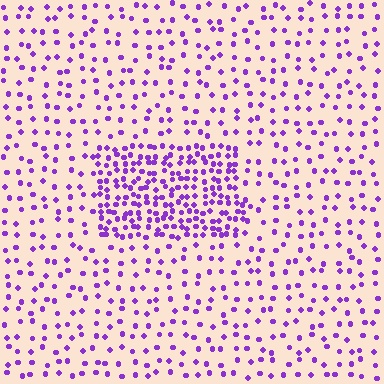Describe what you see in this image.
The image contains small purple elements arranged at two different densities. A rectangle-shaped region is visible where the elements are more densely packed than the surrounding area.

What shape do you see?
I see a rectangle.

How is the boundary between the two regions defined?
The boundary is defined by a change in element density (approximately 2.5x ratio). All elements are the same color, size, and shape.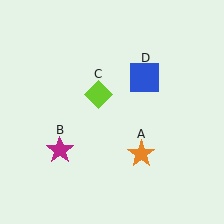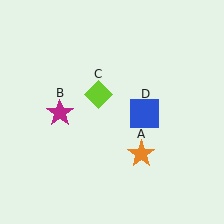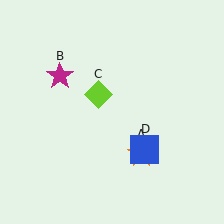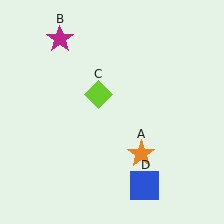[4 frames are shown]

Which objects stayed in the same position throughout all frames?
Orange star (object A) and lime diamond (object C) remained stationary.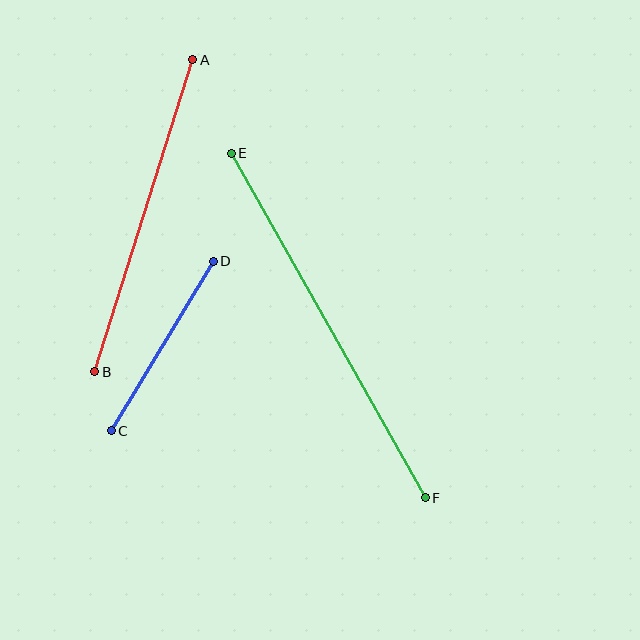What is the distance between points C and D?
The distance is approximately 198 pixels.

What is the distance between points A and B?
The distance is approximately 327 pixels.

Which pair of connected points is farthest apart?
Points E and F are farthest apart.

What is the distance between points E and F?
The distance is approximately 395 pixels.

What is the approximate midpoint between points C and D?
The midpoint is at approximately (162, 346) pixels.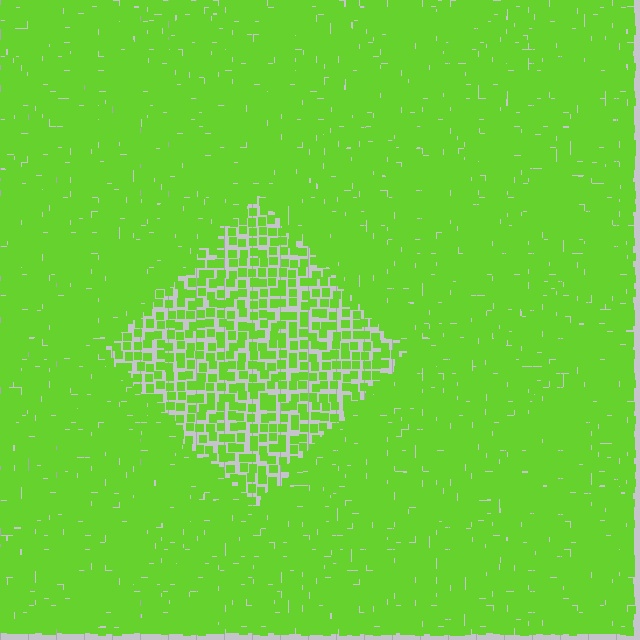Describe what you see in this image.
The image contains small lime elements arranged at two different densities. A diamond-shaped region is visible where the elements are less densely packed than the surrounding area.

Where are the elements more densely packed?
The elements are more densely packed outside the diamond boundary.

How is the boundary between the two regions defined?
The boundary is defined by a change in element density (approximately 2.1x ratio). All elements are the same color, size, and shape.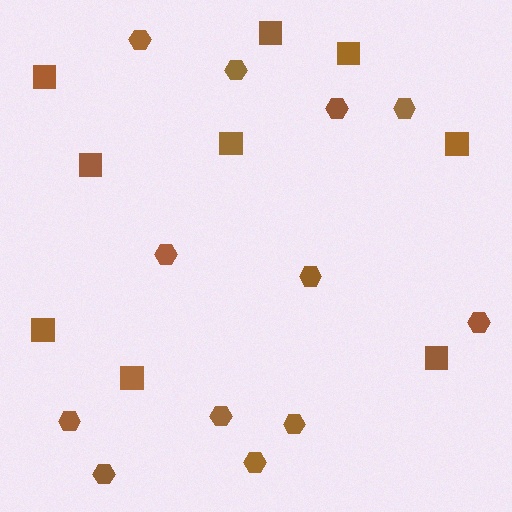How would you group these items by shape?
There are 2 groups: one group of squares (9) and one group of hexagons (12).